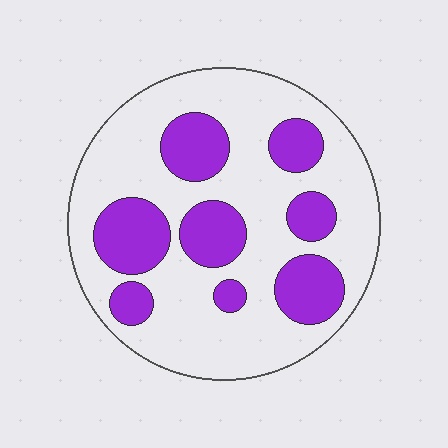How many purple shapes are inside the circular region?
8.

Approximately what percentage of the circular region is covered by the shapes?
Approximately 30%.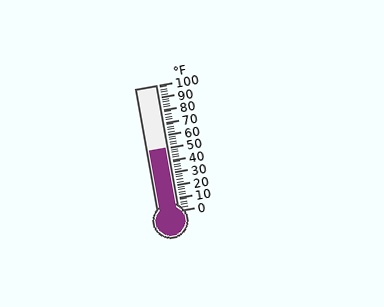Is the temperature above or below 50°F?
The temperature is at 50°F.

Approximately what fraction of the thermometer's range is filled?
The thermometer is filled to approximately 50% of its range.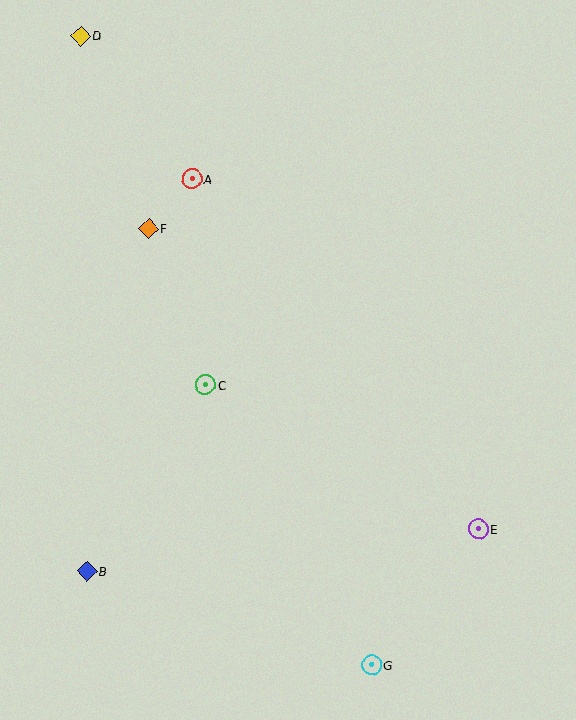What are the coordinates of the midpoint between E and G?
The midpoint between E and G is at (425, 597).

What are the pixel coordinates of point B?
Point B is at (87, 571).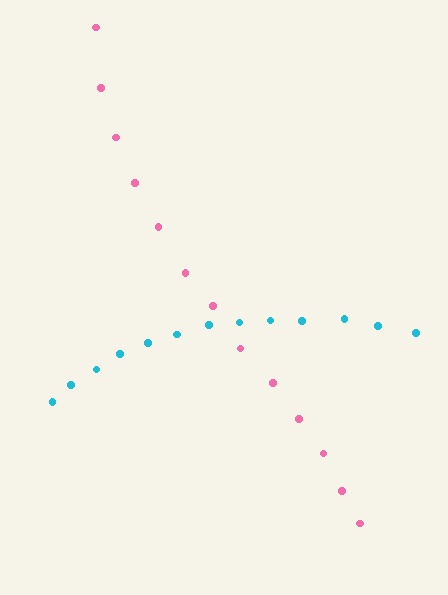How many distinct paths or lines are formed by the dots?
There are 2 distinct paths.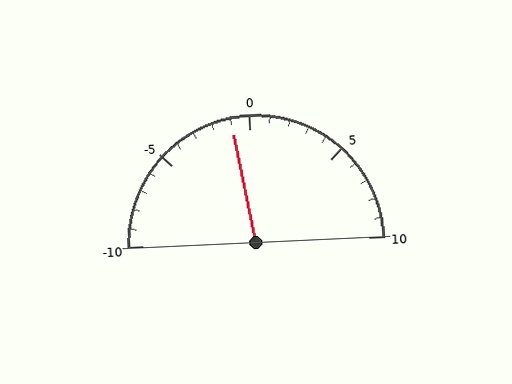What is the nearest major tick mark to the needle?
The nearest major tick mark is 0.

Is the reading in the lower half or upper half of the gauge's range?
The reading is in the lower half of the range (-10 to 10).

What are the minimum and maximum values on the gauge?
The gauge ranges from -10 to 10.